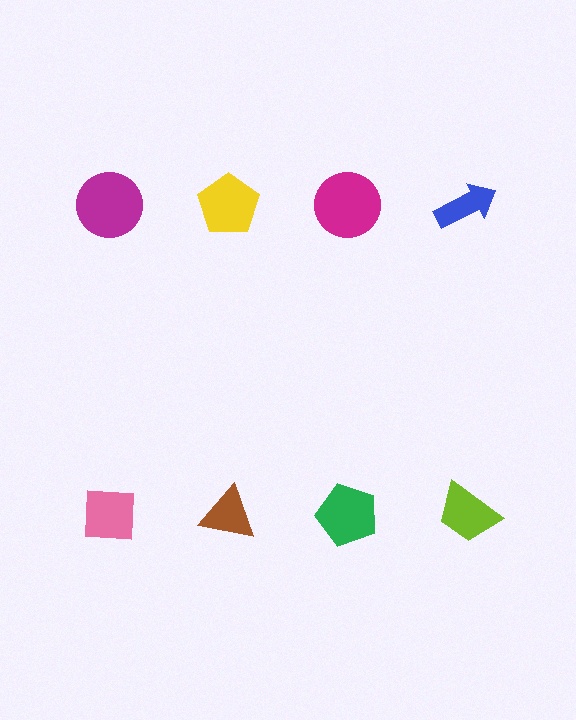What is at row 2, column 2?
A brown triangle.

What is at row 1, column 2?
A yellow pentagon.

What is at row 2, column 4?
A lime trapezoid.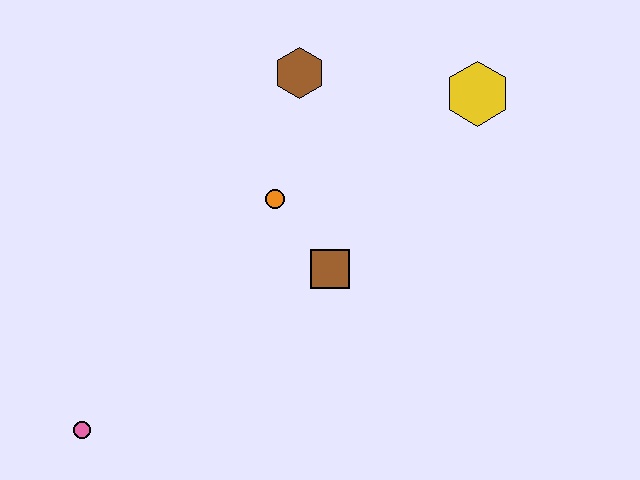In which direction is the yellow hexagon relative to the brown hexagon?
The yellow hexagon is to the right of the brown hexagon.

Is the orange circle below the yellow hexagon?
Yes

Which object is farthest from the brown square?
The pink circle is farthest from the brown square.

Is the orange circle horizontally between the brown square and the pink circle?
Yes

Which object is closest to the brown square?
The orange circle is closest to the brown square.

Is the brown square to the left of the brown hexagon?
No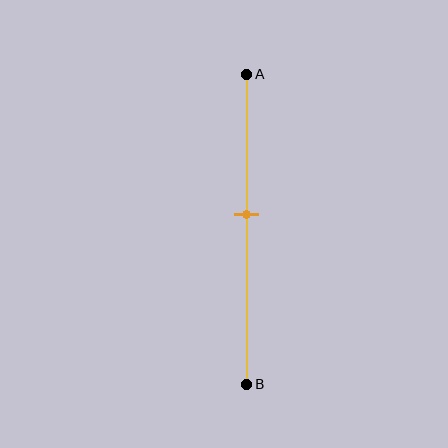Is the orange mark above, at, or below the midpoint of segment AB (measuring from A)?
The orange mark is above the midpoint of segment AB.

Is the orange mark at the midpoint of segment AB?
No, the mark is at about 45% from A, not at the 50% midpoint.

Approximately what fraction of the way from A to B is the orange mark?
The orange mark is approximately 45% of the way from A to B.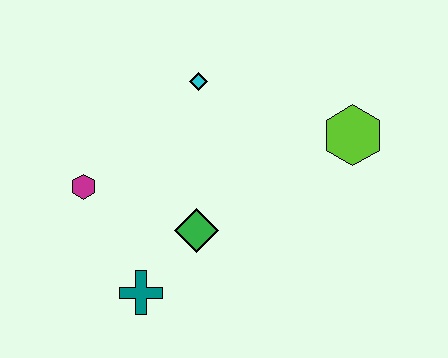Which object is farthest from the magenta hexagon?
The lime hexagon is farthest from the magenta hexagon.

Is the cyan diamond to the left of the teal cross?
No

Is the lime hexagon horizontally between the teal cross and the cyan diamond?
No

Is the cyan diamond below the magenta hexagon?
No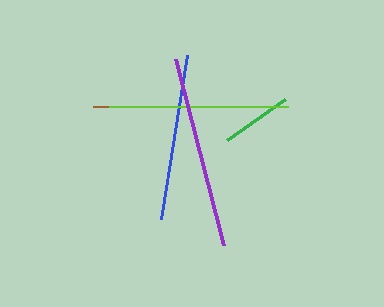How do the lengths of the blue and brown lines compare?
The blue and brown lines are approximately the same length.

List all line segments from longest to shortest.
From longest to shortest: purple, lime, blue, brown, green.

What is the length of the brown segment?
The brown segment is approximately 166 pixels long.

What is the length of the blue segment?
The blue segment is approximately 167 pixels long.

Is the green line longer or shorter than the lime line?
The lime line is longer than the green line.